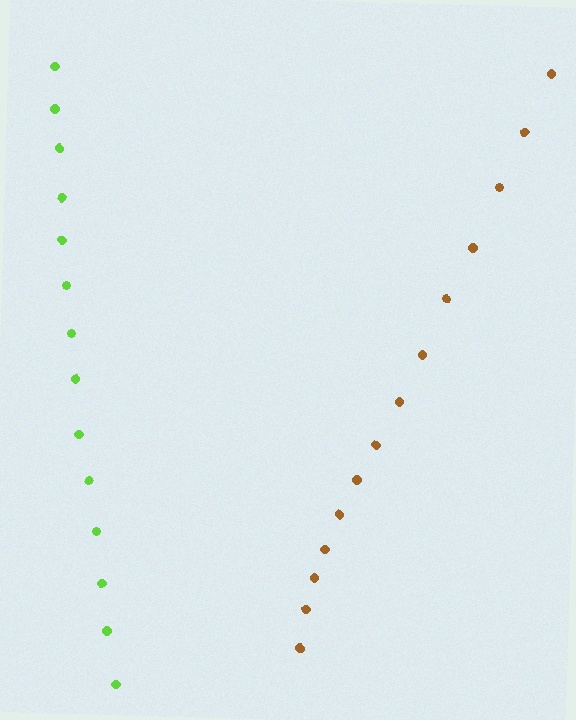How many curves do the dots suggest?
There are 2 distinct paths.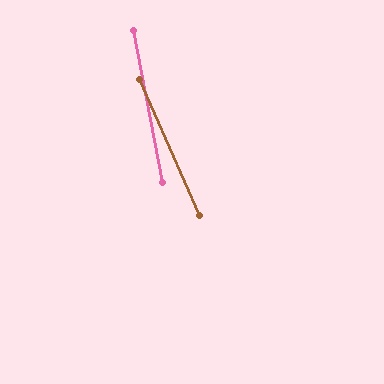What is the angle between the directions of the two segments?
Approximately 13 degrees.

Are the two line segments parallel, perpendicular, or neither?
Neither parallel nor perpendicular — they differ by about 13°.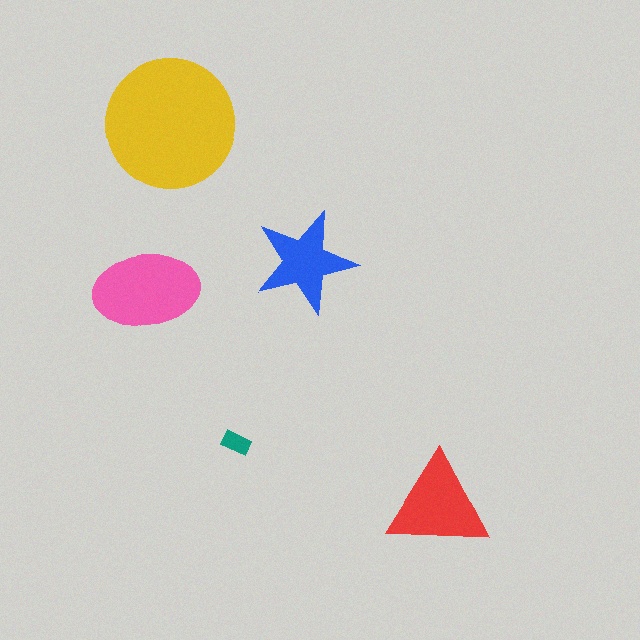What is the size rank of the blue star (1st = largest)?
4th.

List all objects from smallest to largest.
The teal rectangle, the blue star, the red triangle, the pink ellipse, the yellow circle.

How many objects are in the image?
There are 5 objects in the image.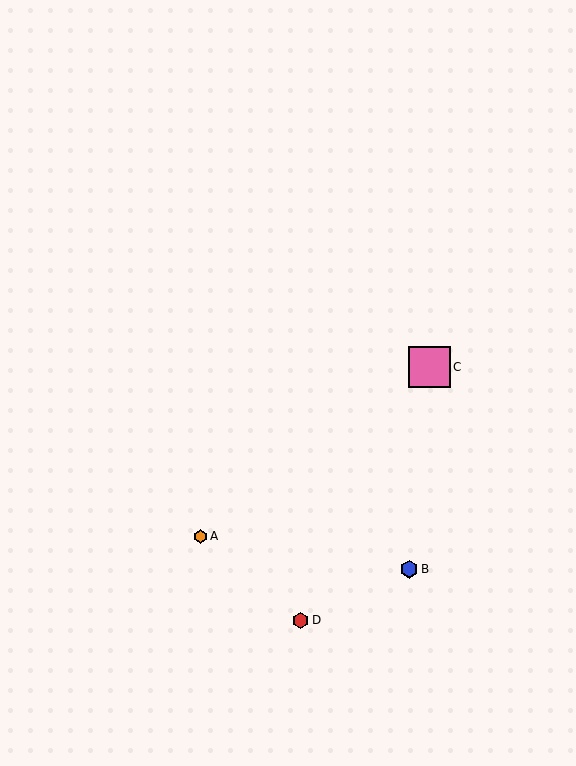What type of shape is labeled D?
Shape D is a red hexagon.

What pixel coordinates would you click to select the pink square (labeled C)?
Click at (430, 367) to select the pink square C.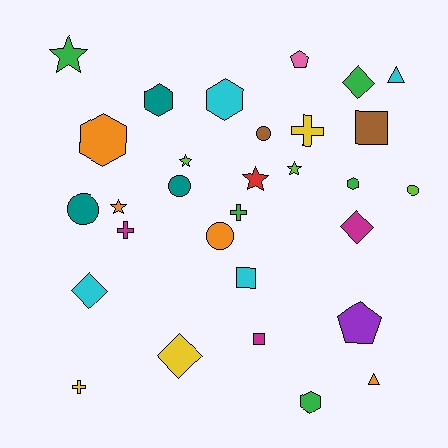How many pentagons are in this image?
There are 2 pentagons.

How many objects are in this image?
There are 30 objects.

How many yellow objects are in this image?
There are 3 yellow objects.